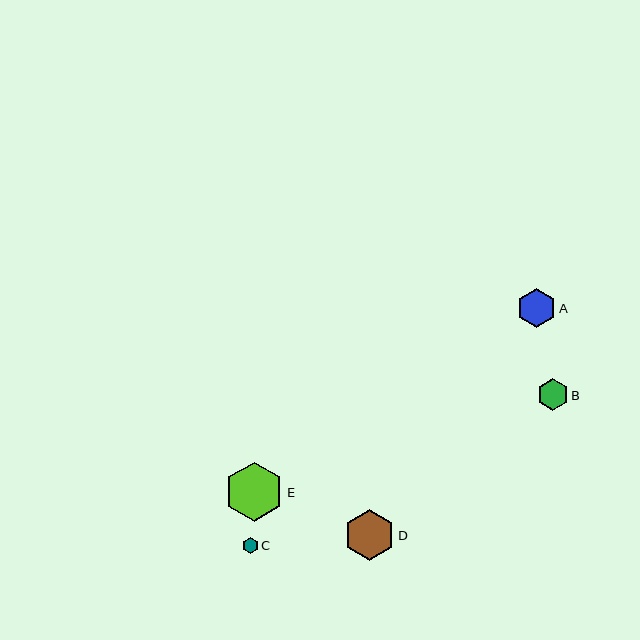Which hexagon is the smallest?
Hexagon C is the smallest with a size of approximately 16 pixels.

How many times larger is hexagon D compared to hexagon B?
Hexagon D is approximately 1.6 times the size of hexagon B.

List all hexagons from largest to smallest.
From largest to smallest: E, D, A, B, C.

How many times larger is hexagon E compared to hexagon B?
Hexagon E is approximately 1.9 times the size of hexagon B.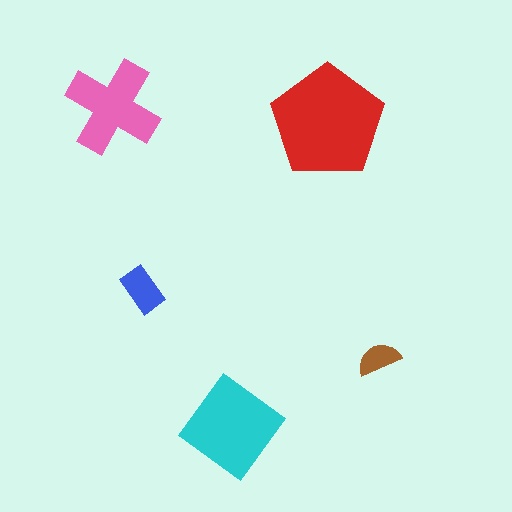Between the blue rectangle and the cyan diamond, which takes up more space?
The cyan diamond.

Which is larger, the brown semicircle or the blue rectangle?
The blue rectangle.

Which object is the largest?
The red pentagon.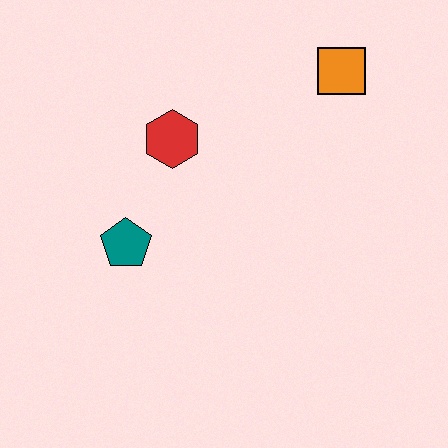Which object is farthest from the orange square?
The teal pentagon is farthest from the orange square.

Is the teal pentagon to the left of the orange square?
Yes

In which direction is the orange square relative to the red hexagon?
The orange square is to the right of the red hexagon.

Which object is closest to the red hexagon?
The teal pentagon is closest to the red hexagon.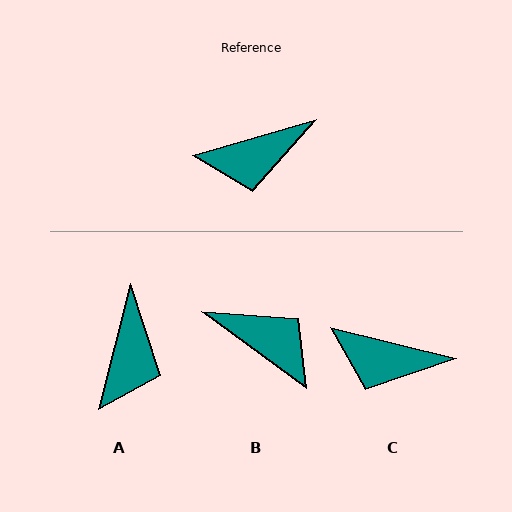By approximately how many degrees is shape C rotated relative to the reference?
Approximately 30 degrees clockwise.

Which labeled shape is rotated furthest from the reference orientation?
B, about 128 degrees away.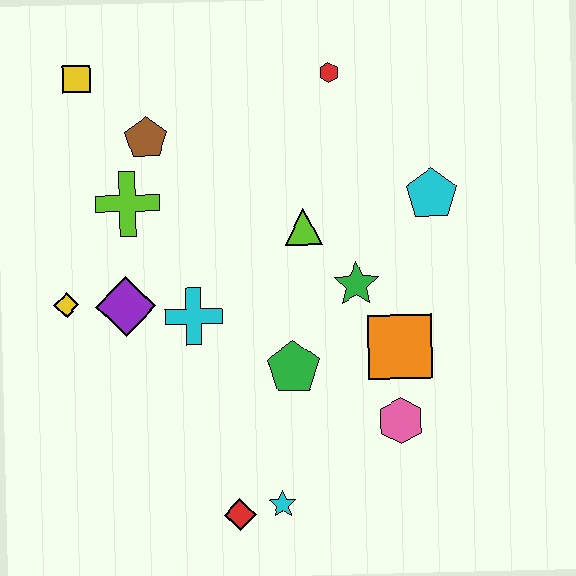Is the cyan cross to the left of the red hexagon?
Yes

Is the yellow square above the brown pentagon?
Yes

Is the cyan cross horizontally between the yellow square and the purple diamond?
No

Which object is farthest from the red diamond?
The yellow square is farthest from the red diamond.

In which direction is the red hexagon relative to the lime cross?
The red hexagon is to the right of the lime cross.